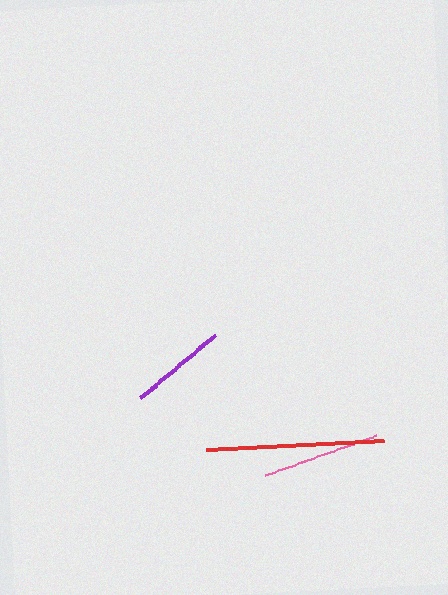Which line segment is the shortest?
The purple line is the shortest at approximately 98 pixels.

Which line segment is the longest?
The red line is the longest at approximately 178 pixels.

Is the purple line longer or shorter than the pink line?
The pink line is longer than the purple line.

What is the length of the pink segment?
The pink segment is approximately 118 pixels long.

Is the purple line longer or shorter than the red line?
The red line is longer than the purple line.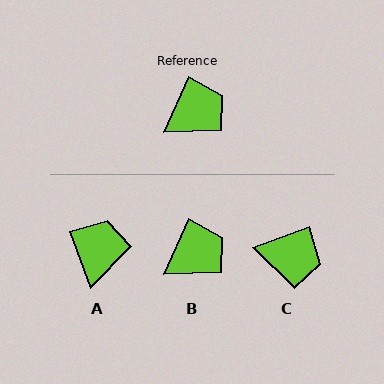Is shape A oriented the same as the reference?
No, it is off by about 44 degrees.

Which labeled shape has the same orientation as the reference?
B.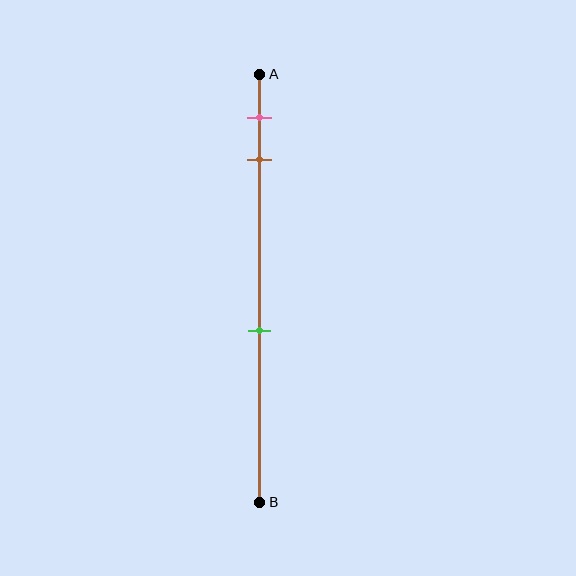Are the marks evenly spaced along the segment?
No, the marks are not evenly spaced.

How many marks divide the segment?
There are 3 marks dividing the segment.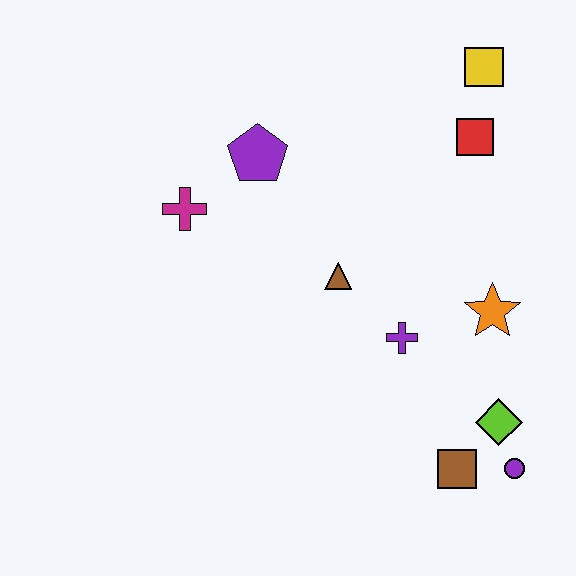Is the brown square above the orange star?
No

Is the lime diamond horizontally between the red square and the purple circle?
Yes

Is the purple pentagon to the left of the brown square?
Yes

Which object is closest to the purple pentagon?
The magenta cross is closest to the purple pentagon.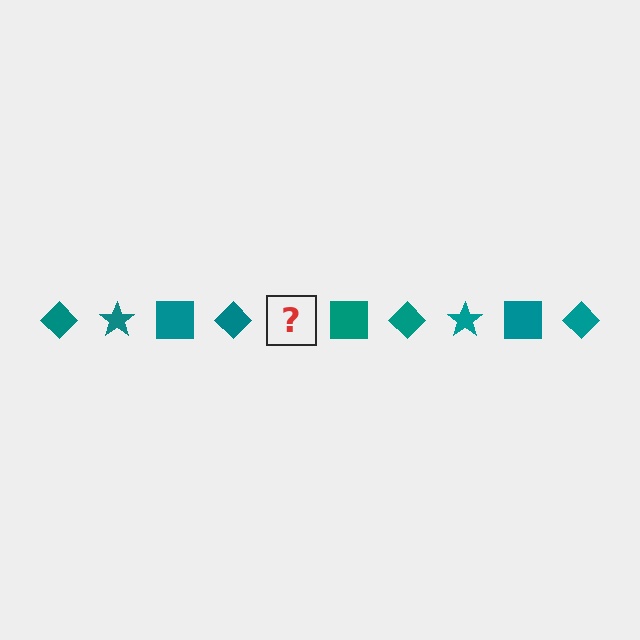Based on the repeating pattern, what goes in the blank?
The blank should be a teal star.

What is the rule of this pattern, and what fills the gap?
The rule is that the pattern cycles through diamond, star, square shapes in teal. The gap should be filled with a teal star.